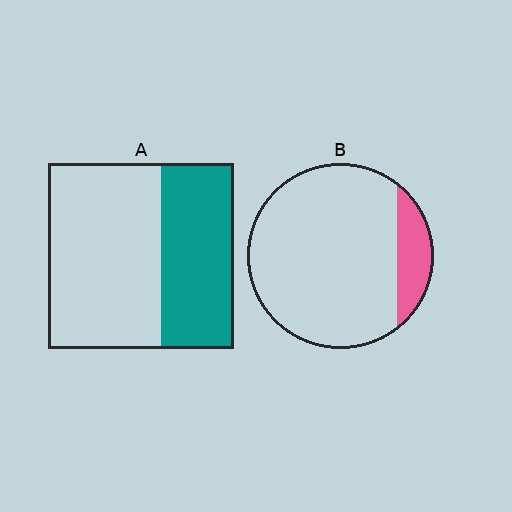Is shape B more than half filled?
No.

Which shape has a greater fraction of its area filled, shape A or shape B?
Shape A.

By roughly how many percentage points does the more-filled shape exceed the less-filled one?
By roughly 25 percentage points (A over B).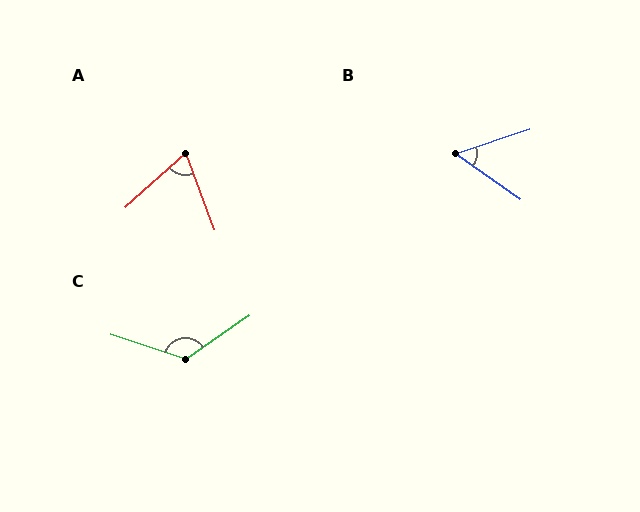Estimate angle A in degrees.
Approximately 68 degrees.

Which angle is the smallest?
B, at approximately 53 degrees.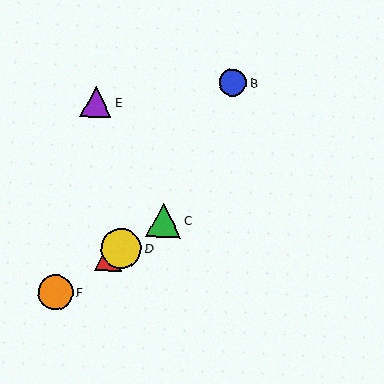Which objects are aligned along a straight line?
Objects A, C, D, F are aligned along a straight line.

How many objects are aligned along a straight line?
4 objects (A, C, D, F) are aligned along a straight line.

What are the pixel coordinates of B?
Object B is at (233, 83).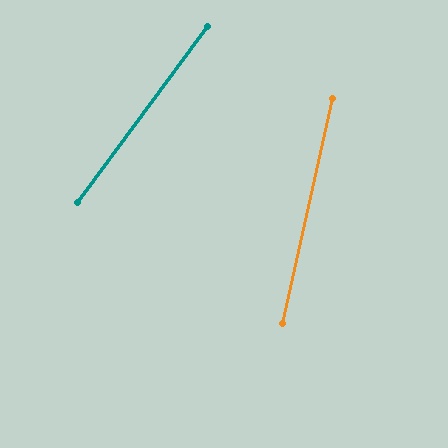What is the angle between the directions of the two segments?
Approximately 24 degrees.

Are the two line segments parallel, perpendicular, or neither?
Neither parallel nor perpendicular — they differ by about 24°.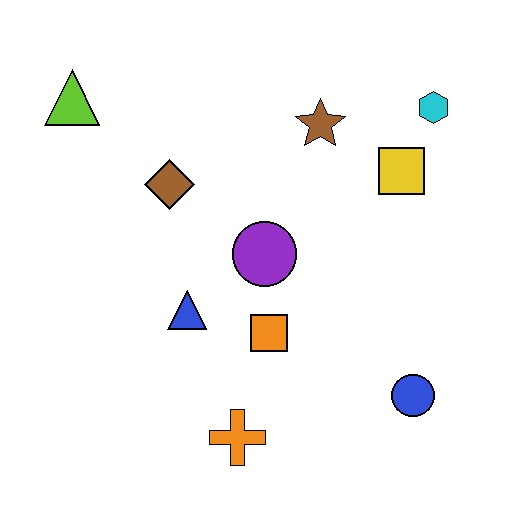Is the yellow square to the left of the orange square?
No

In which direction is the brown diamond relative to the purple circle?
The brown diamond is to the left of the purple circle.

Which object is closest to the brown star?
The yellow square is closest to the brown star.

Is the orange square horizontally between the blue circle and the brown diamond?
Yes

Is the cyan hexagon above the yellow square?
Yes